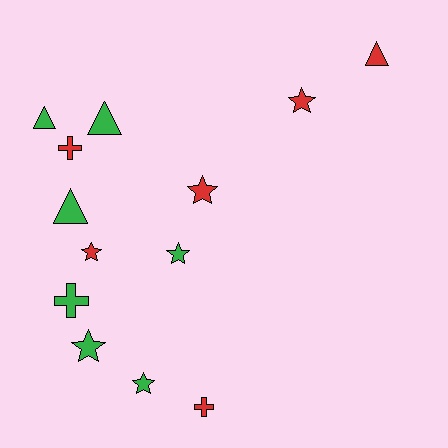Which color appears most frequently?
Green, with 7 objects.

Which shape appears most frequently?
Star, with 6 objects.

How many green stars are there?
There are 3 green stars.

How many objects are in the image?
There are 13 objects.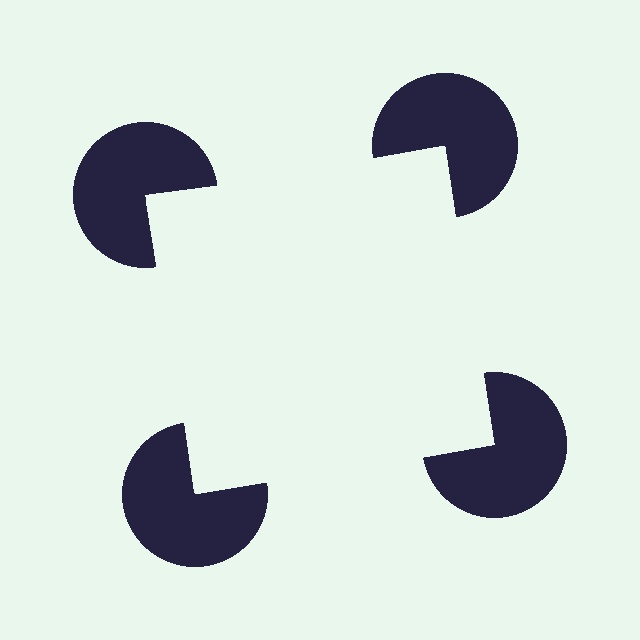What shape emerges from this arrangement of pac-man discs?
An illusory square — its edges are inferred from the aligned wedge cuts in the pac-man discs, not physically drawn.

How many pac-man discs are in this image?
There are 4 — one at each vertex of the illusory square.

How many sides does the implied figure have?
4 sides.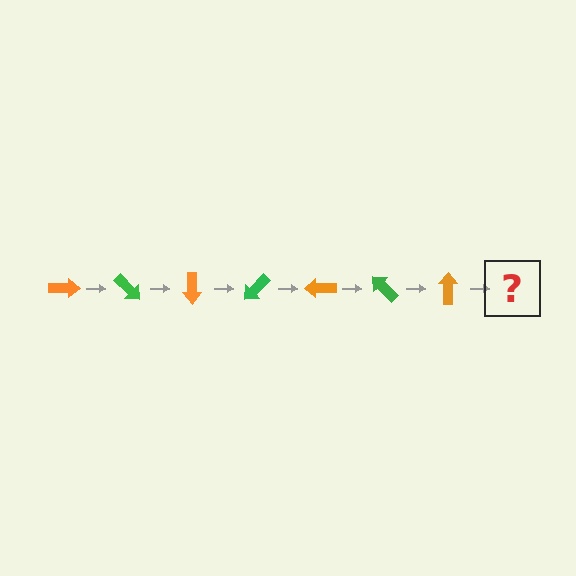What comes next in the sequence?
The next element should be a green arrow, rotated 315 degrees from the start.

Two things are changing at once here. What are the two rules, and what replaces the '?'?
The two rules are that it rotates 45 degrees each step and the color cycles through orange and green. The '?' should be a green arrow, rotated 315 degrees from the start.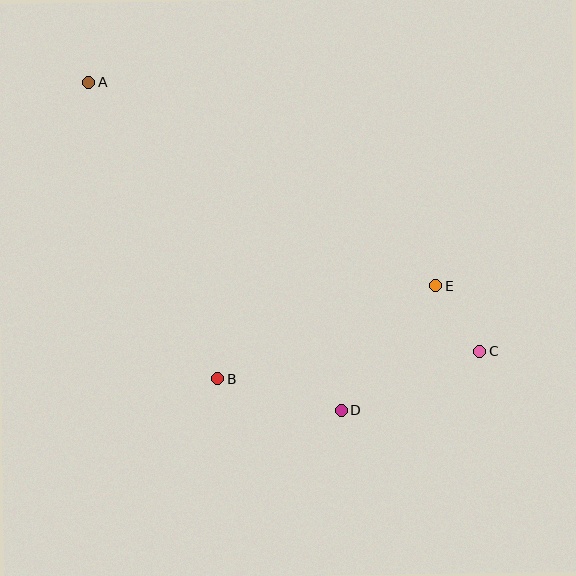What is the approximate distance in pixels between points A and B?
The distance between A and B is approximately 324 pixels.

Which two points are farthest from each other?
Points A and C are farthest from each other.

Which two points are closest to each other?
Points C and E are closest to each other.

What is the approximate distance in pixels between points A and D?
The distance between A and D is approximately 414 pixels.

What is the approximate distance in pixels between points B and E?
The distance between B and E is approximately 237 pixels.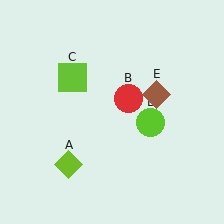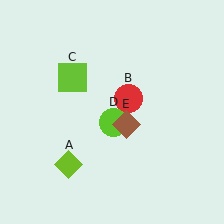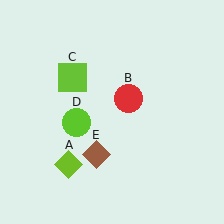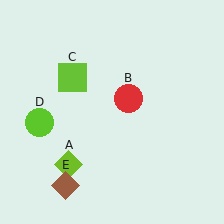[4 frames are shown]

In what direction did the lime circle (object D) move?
The lime circle (object D) moved left.